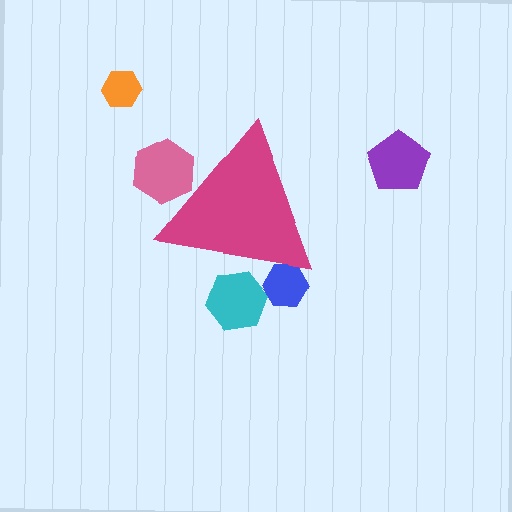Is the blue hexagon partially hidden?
Yes, the blue hexagon is partially hidden behind the magenta triangle.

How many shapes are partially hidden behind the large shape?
3 shapes are partially hidden.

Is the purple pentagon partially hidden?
No, the purple pentagon is fully visible.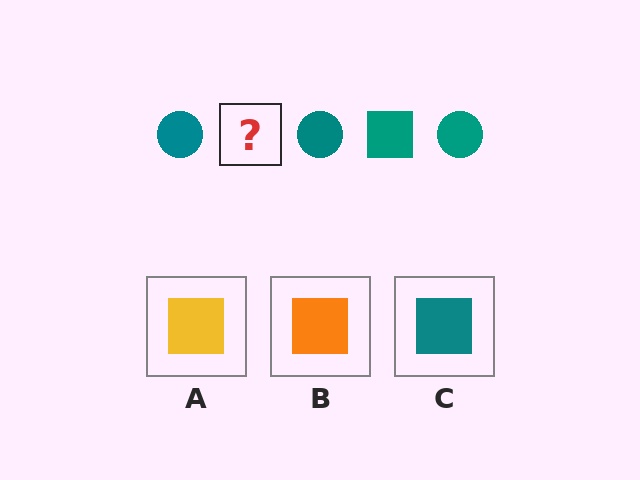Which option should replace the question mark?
Option C.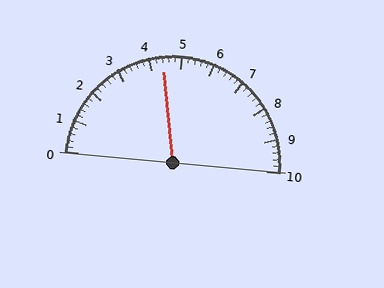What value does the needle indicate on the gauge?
The needle indicates approximately 4.4.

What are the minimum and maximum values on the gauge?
The gauge ranges from 0 to 10.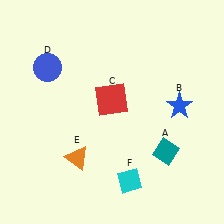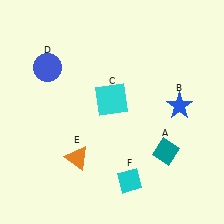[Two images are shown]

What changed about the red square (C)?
In Image 1, C is red. In Image 2, it changed to cyan.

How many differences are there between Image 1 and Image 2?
There is 1 difference between the two images.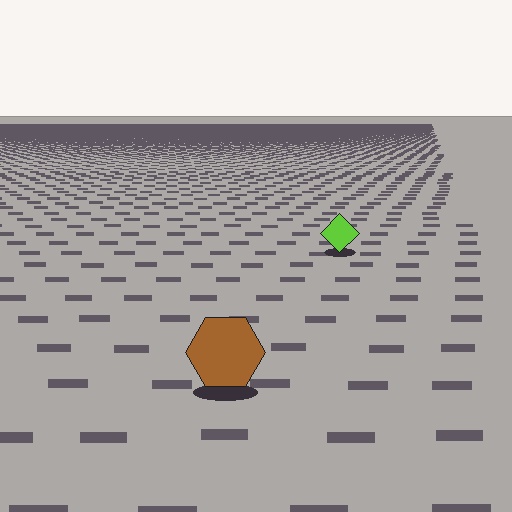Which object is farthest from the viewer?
The lime diamond is farthest from the viewer. It appears smaller and the ground texture around it is denser.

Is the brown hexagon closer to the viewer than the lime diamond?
Yes. The brown hexagon is closer — you can tell from the texture gradient: the ground texture is coarser near it.